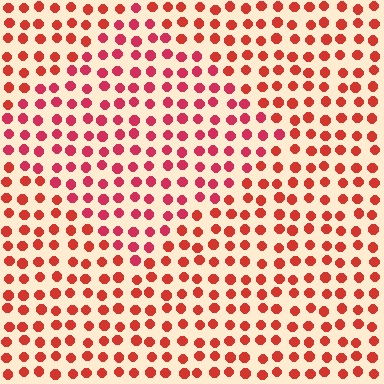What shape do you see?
I see a diamond.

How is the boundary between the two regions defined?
The boundary is defined purely by a slight shift in hue (about 19 degrees). Spacing, size, and orientation are identical on both sides.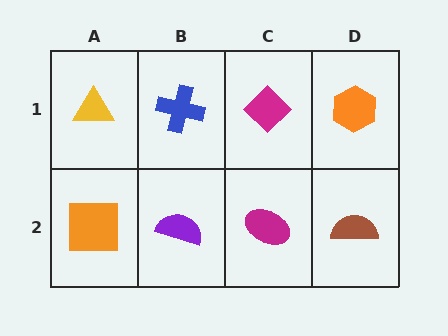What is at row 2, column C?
A magenta ellipse.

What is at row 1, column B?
A blue cross.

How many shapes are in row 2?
4 shapes.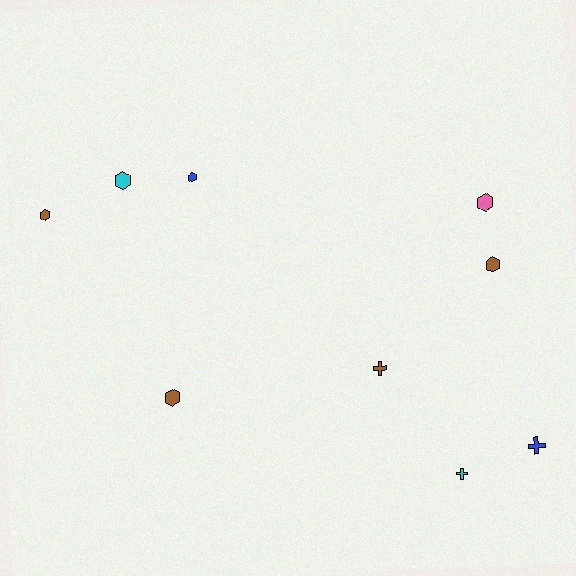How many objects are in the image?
There are 9 objects.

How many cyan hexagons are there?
There is 1 cyan hexagon.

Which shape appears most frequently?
Hexagon, with 6 objects.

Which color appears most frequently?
Brown, with 4 objects.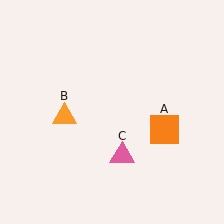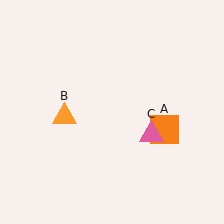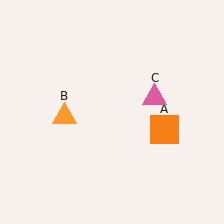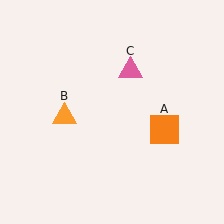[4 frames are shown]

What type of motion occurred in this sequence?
The pink triangle (object C) rotated counterclockwise around the center of the scene.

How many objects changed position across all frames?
1 object changed position: pink triangle (object C).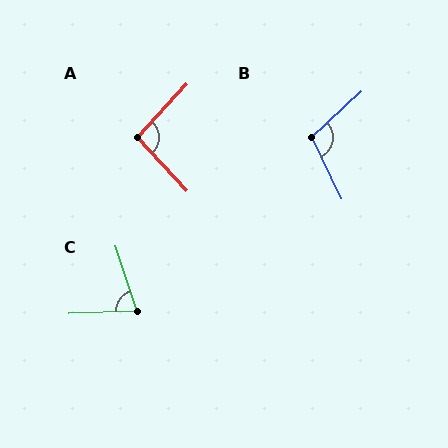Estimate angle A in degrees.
Approximately 94 degrees.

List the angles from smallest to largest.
C (74°), A (94°), B (108°).